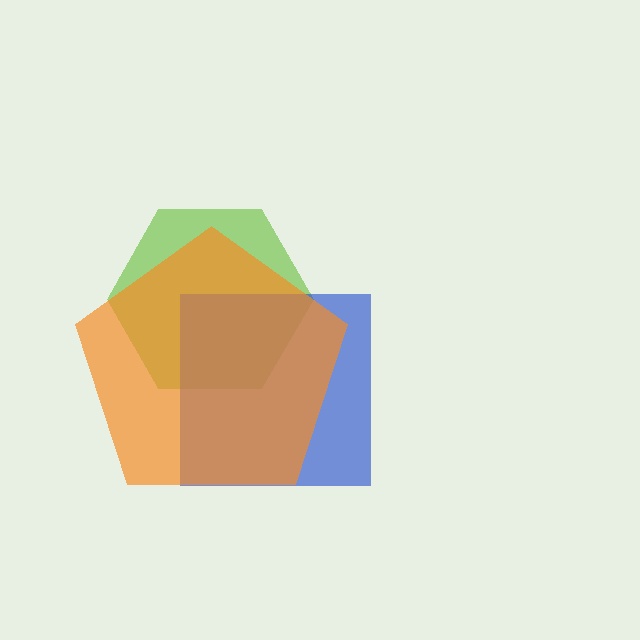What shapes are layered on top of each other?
The layered shapes are: a lime hexagon, a blue square, an orange pentagon.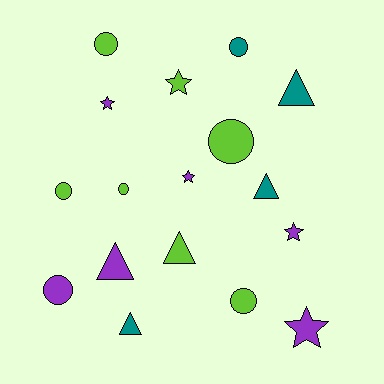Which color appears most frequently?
Lime, with 7 objects.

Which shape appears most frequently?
Circle, with 7 objects.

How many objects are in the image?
There are 17 objects.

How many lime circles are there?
There are 5 lime circles.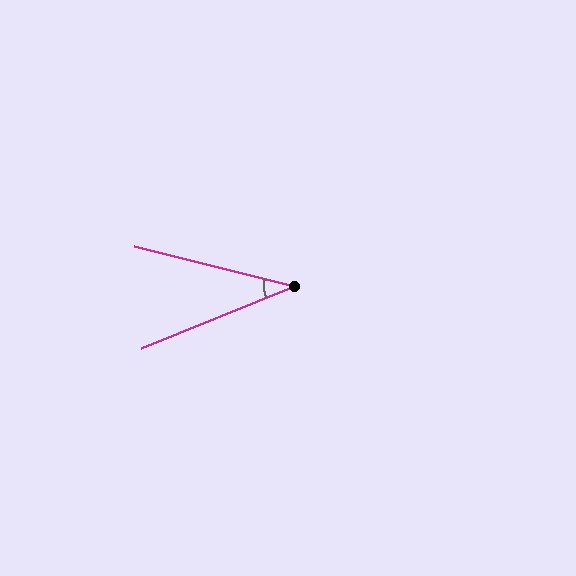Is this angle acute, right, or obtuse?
It is acute.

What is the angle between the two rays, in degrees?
Approximately 36 degrees.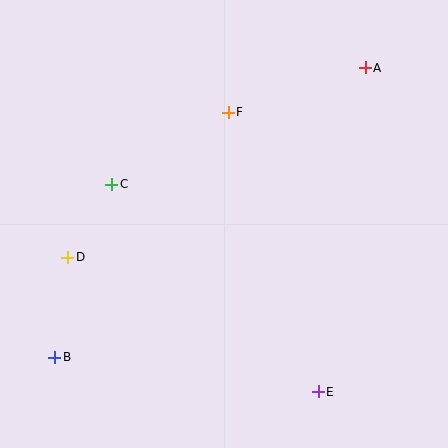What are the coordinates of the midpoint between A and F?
The midpoint between A and F is at (297, 90).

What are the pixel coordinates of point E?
Point E is at (318, 392).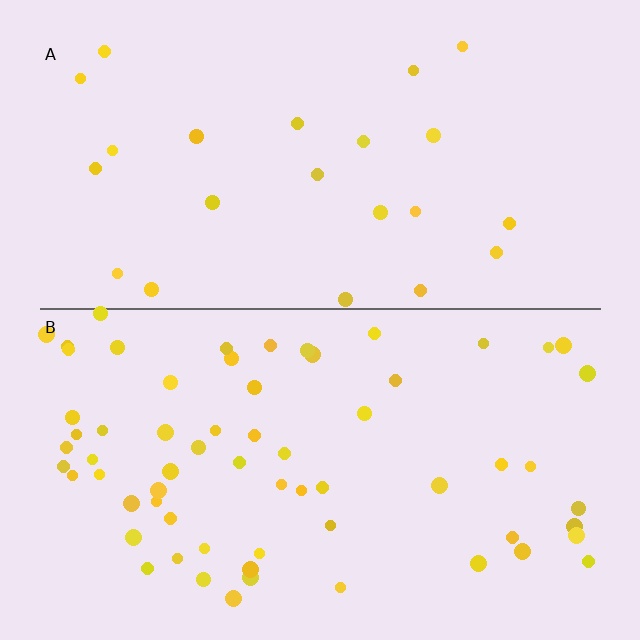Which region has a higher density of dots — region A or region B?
B (the bottom).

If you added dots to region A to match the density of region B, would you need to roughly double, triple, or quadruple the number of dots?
Approximately triple.